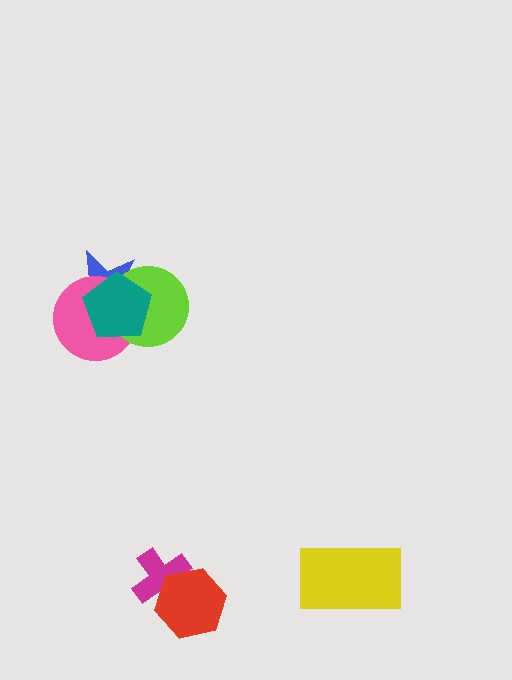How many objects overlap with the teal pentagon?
3 objects overlap with the teal pentagon.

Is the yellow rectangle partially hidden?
No, no other shape covers it.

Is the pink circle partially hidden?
Yes, it is partially covered by another shape.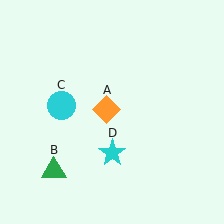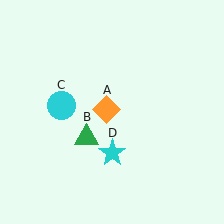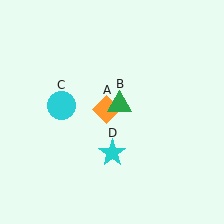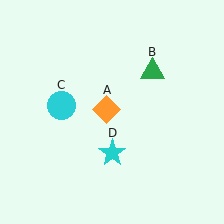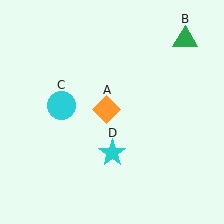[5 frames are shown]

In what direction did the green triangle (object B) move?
The green triangle (object B) moved up and to the right.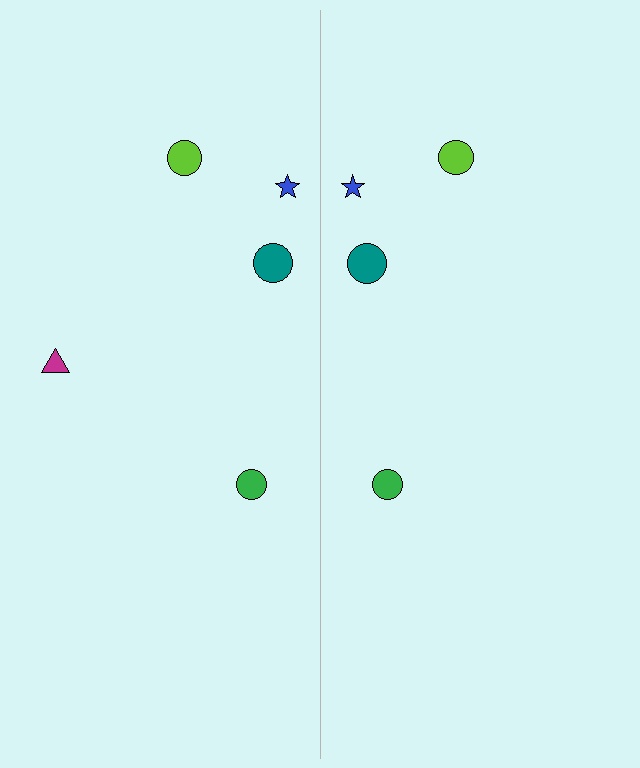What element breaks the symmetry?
A magenta triangle is missing from the right side.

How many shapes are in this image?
There are 9 shapes in this image.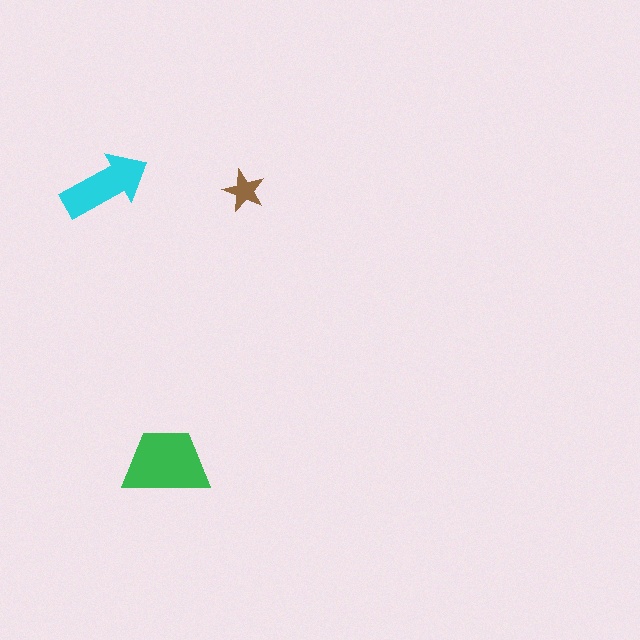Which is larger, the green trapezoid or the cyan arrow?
The green trapezoid.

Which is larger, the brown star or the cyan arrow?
The cyan arrow.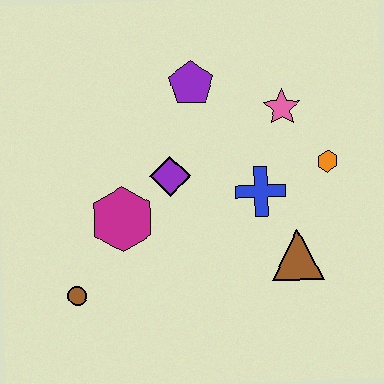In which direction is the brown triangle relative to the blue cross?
The brown triangle is below the blue cross.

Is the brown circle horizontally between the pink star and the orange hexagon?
No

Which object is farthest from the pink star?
The brown circle is farthest from the pink star.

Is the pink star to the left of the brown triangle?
Yes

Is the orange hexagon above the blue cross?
Yes